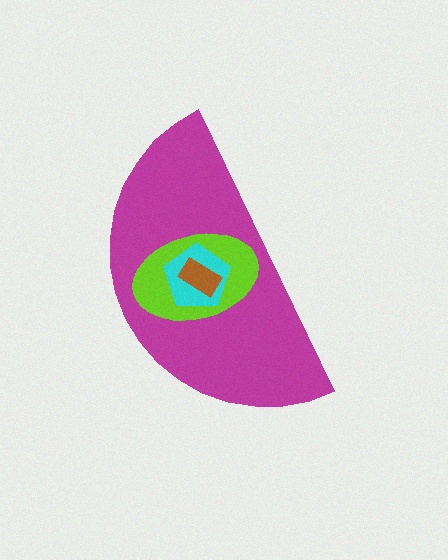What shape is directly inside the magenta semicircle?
The lime ellipse.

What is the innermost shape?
The brown rectangle.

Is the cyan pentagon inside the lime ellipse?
Yes.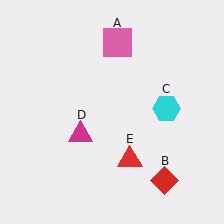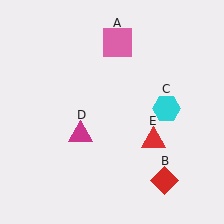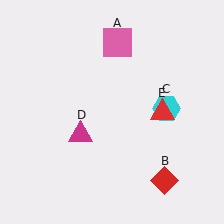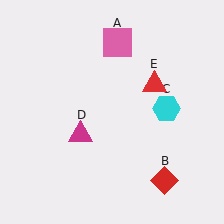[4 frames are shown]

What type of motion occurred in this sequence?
The red triangle (object E) rotated counterclockwise around the center of the scene.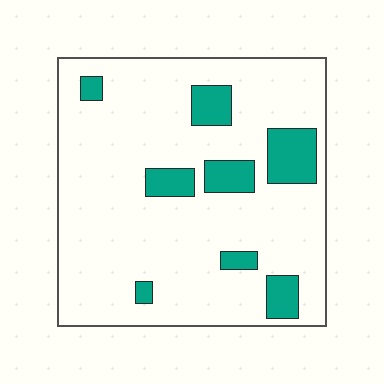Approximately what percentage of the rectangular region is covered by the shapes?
Approximately 15%.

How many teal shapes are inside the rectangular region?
8.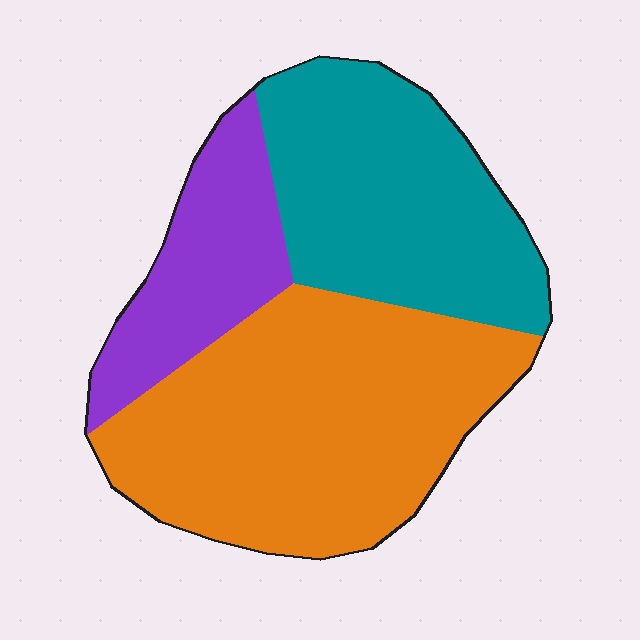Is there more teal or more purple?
Teal.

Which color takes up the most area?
Orange, at roughly 50%.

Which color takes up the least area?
Purple, at roughly 20%.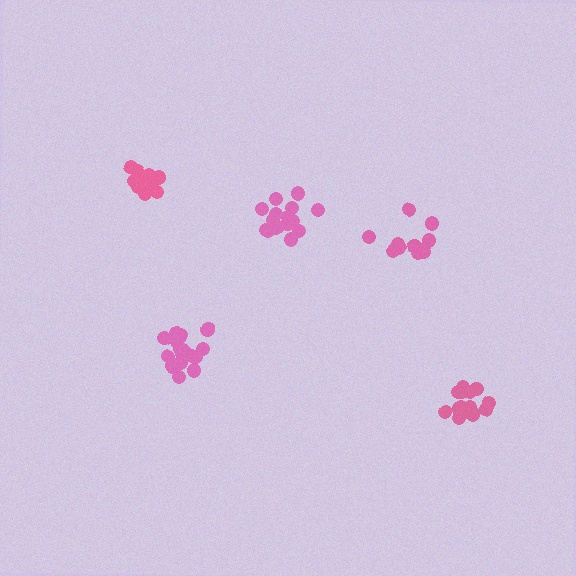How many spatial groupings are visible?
There are 5 spatial groupings.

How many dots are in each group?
Group 1: 12 dots, Group 2: 16 dots, Group 3: 17 dots, Group 4: 18 dots, Group 5: 18 dots (81 total).